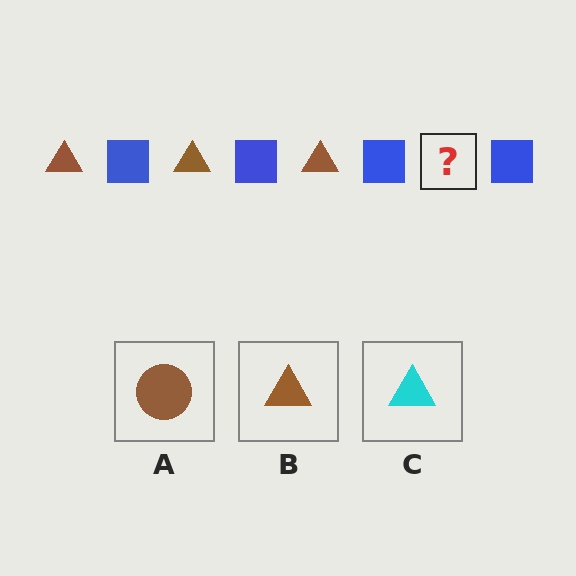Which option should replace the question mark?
Option B.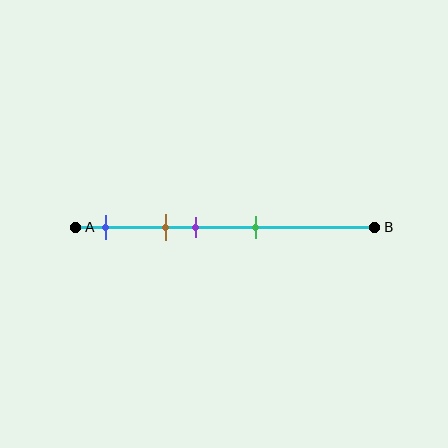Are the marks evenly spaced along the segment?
No, the marks are not evenly spaced.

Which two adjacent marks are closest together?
The brown and purple marks are the closest adjacent pair.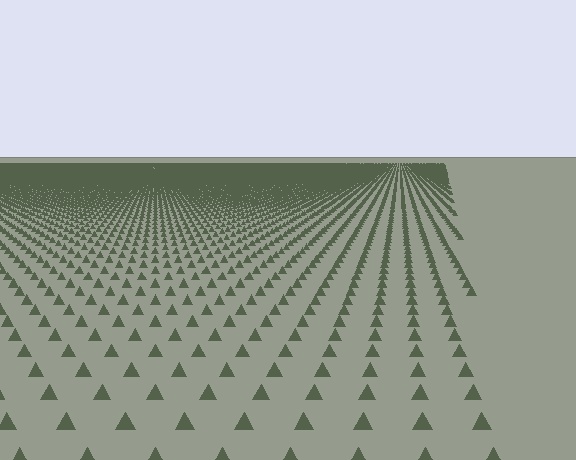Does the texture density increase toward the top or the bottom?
Density increases toward the top.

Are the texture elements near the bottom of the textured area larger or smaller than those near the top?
Larger. Near the bottom, elements are closer to the viewer and appear at a bigger on-screen size.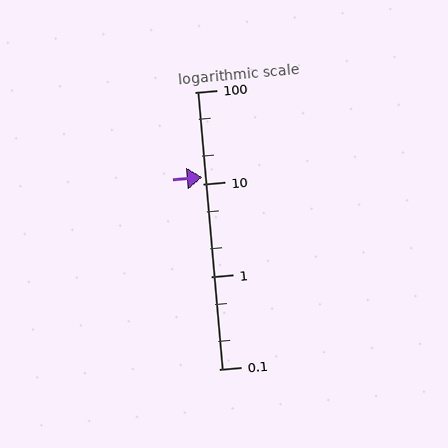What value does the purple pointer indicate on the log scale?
The pointer indicates approximately 12.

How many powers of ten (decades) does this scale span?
The scale spans 3 decades, from 0.1 to 100.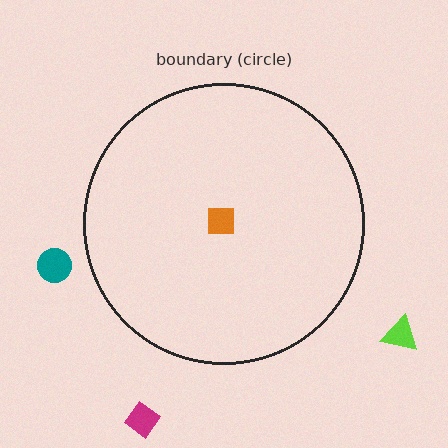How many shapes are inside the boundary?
1 inside, 3 outside.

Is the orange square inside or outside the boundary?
Inside.